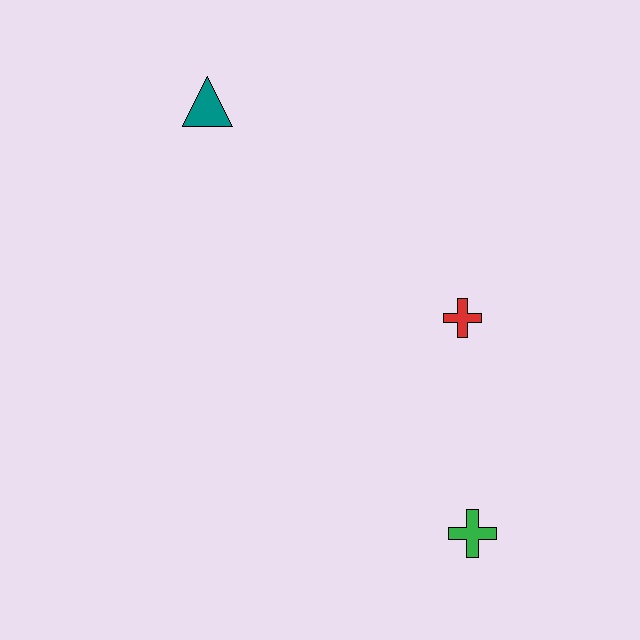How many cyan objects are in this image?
There are no cyan objects.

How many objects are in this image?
There are 3 objects.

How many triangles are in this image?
There is 1 triangle.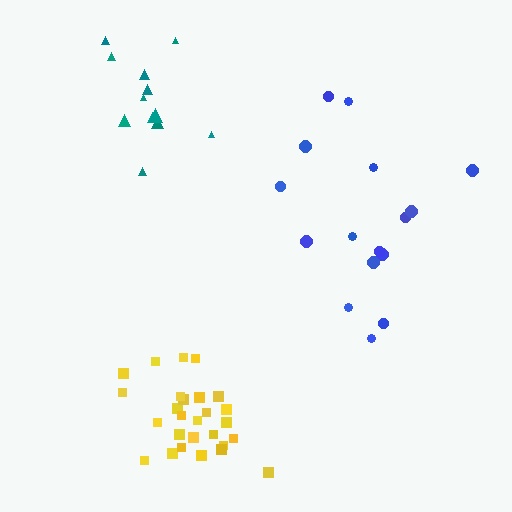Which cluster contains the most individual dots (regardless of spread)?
Yellow (27).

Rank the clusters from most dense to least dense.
yellow, teal, blue.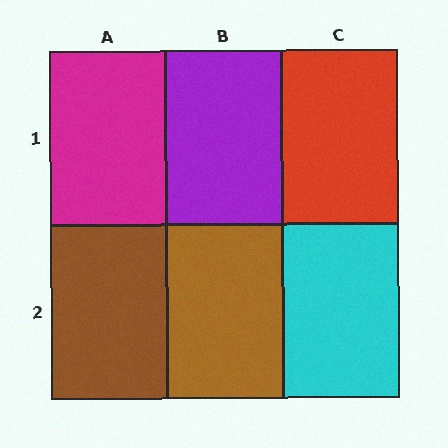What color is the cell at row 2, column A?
Brown.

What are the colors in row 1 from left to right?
Magenta, purple, red.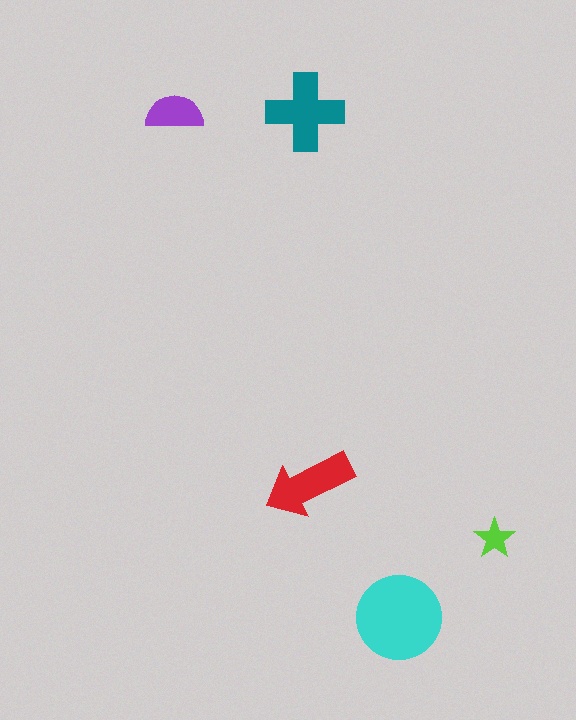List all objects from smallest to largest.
The lime star, the purple semicircle, the red arrow, the teal cross, the cyan circle.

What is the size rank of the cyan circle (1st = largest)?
1st.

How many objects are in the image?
There are 5 objects in the image.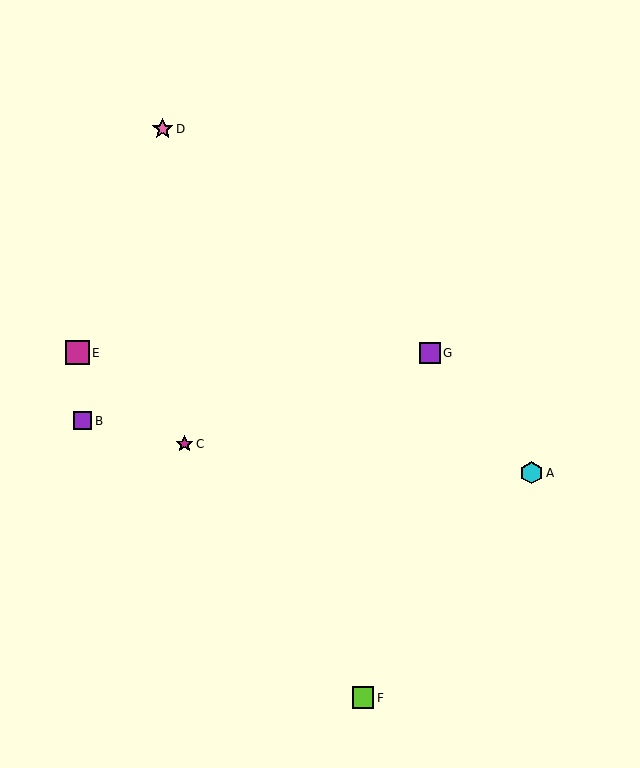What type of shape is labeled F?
Shape F is a lime square.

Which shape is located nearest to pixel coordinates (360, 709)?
The lime square (labeled F) at (363, 698) is nearest to that location.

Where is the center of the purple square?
The center of the purple square is at (83, 421).